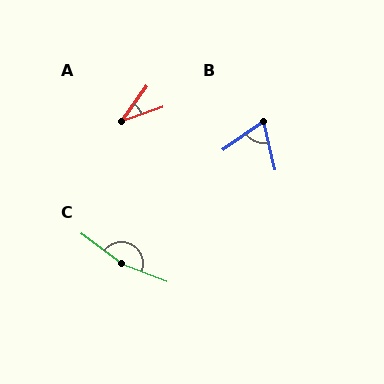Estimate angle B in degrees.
Approximately 67 degrees.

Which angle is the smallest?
A, at approximately 35 degrees.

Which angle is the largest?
C, at approximately 163 degrees.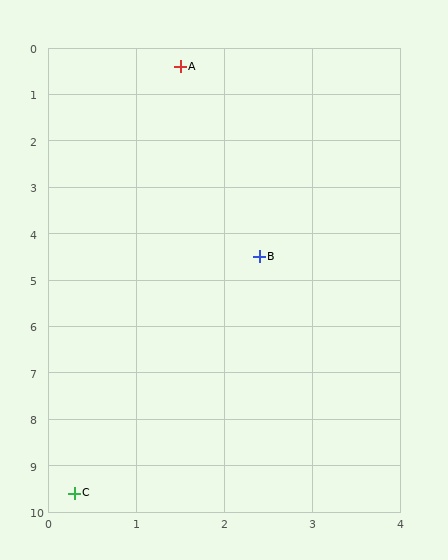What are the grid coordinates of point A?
Point A is at approximately (1.5, 0.4).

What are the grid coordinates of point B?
Point B is at approximately (2.4, 4.5).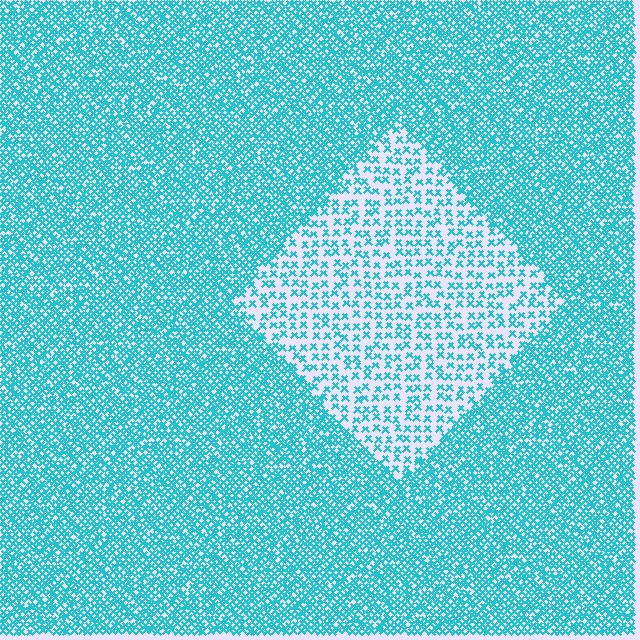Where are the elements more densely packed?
The elements are more densely packed outside the diamond boundary.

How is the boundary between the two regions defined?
The boundary is defined by a change in element density (approximately 2.5x ratio). All elements are the same color, size, and shape.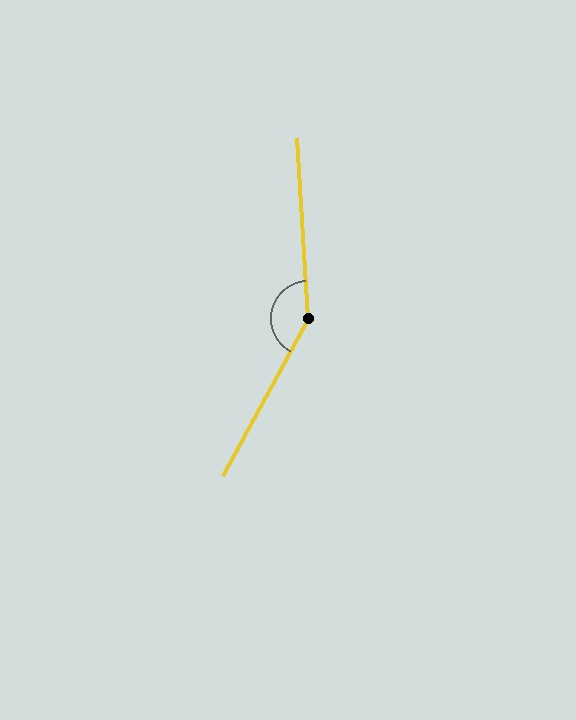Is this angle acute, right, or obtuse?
It is obtuse.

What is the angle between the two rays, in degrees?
Approximately 148 degrees.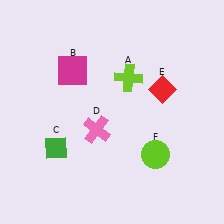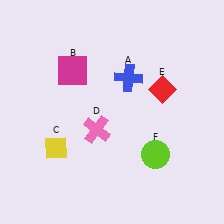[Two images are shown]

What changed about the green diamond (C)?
In Image 1, C is green. In Image 2, it changed to yellow.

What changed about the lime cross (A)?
In Image 1, A is lime. In Image 2, it changed to blue.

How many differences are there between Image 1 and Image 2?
There are 2 differences between the two images.